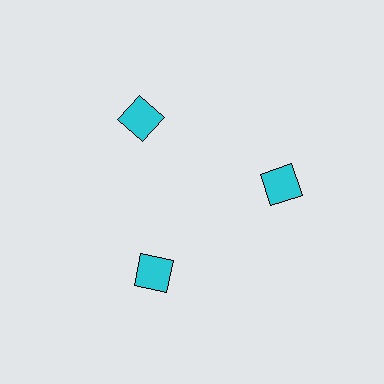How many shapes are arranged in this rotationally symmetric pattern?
There are 3 shapes, arranged in 3 groups of 1.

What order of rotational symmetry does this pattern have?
This pattern has 3-fold rotational symmetry.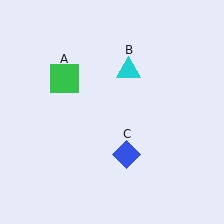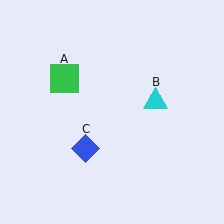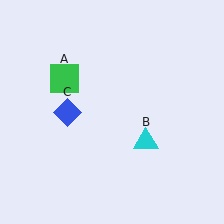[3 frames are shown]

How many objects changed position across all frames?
2 objects changed position: cyan triangle (object B), blue diamond (object C).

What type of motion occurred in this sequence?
The cyan triangle (object B), blue diamond (object C) rotated clockwise around the center of the scene.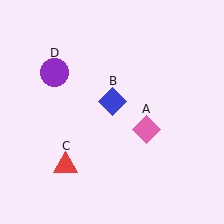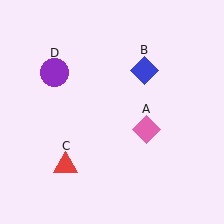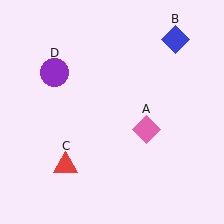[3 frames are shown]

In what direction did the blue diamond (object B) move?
The blue diamond (object B) moved up and to the right.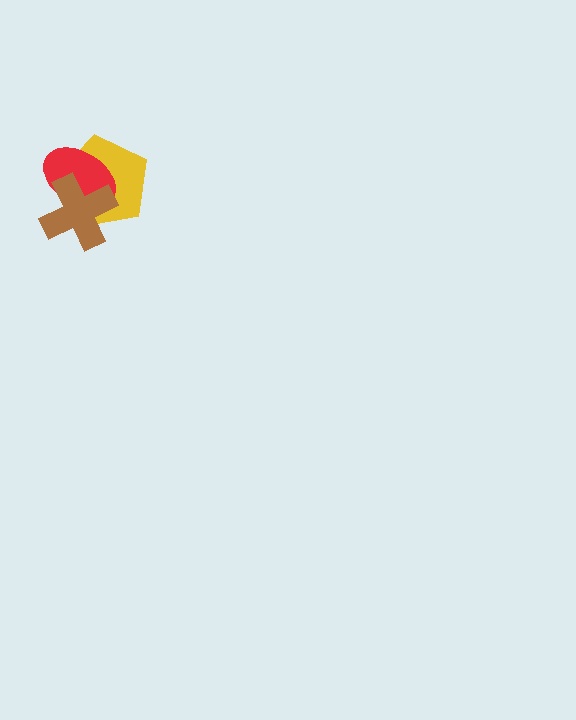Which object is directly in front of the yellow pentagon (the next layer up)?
The red ellipse is directly in front of the yellow pentagon.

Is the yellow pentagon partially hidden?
Yes, it is partially covered by another shape.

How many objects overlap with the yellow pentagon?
2 objects overlap with the yellow pentagon.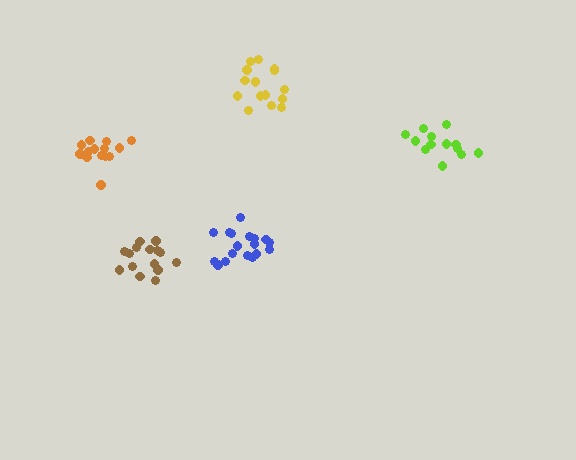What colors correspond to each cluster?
The clusters are colored: brown, yellow, lime, blue, orange.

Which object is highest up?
The yellow cluster is topmost.